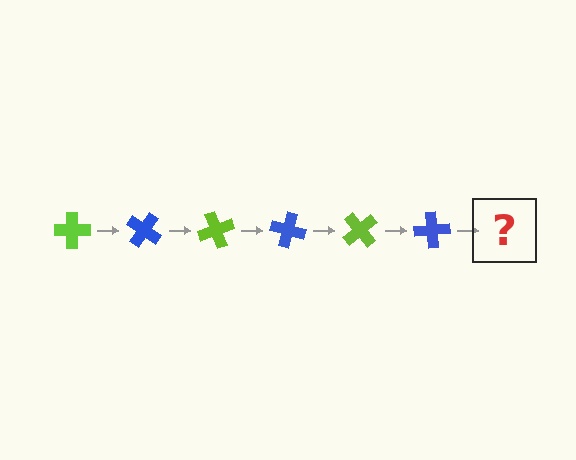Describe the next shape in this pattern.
It should be a lime cross, rotated 210 degrees from the start.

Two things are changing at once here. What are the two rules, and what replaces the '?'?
The two rules are that it rotates 35 degrees each step and the color cycles through lime and blue. The '?' should be a lime cross, rotated 210 degrees from the start.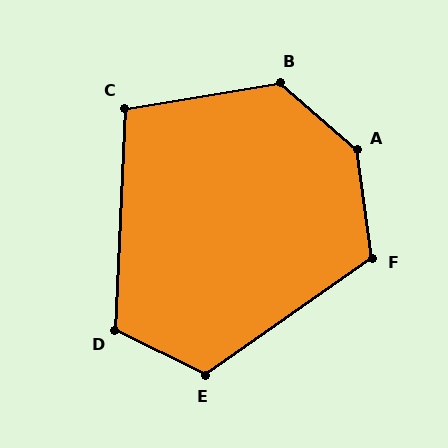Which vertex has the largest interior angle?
A, at approximately 139 degrees.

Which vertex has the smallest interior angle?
C, at approximately 102 degrees.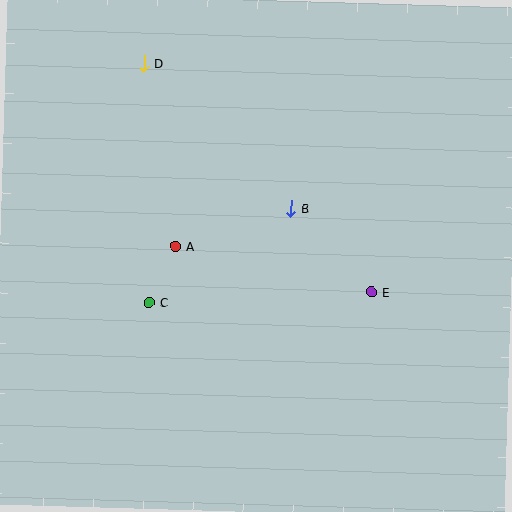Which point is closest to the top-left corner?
Point D is closest to the top-left corner.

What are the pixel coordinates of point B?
Point B is at (291, 209).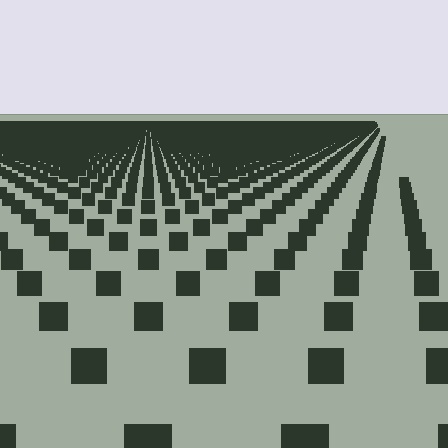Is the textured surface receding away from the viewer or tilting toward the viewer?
The surface is receding away from the viewer. Texture elements get smaller and denser toward the top.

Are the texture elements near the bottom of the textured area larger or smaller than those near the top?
Larger. Near the bottom, elements are closer to the viewer and appear at a bigger on-screen size.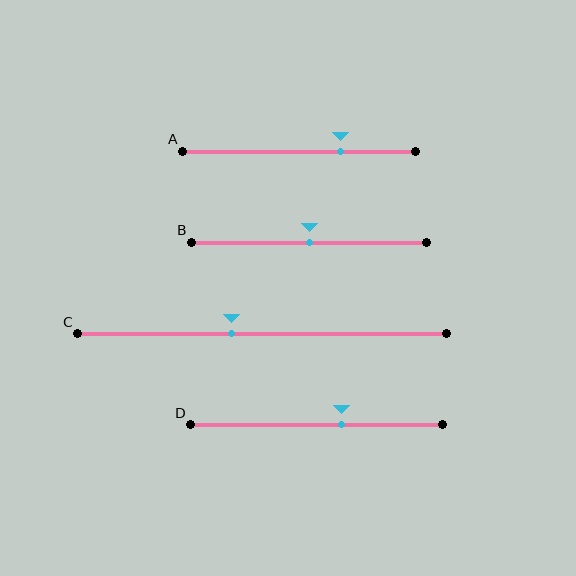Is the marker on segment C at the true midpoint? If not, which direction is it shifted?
No, the marker on segment C is shifted to the left by about 8% of the segment length.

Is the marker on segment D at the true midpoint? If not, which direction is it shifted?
No, the marker on segment D is shifted to the right by about 10% of the segment length.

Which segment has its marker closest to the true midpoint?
Segment B has its marker closest to the true midpoint.